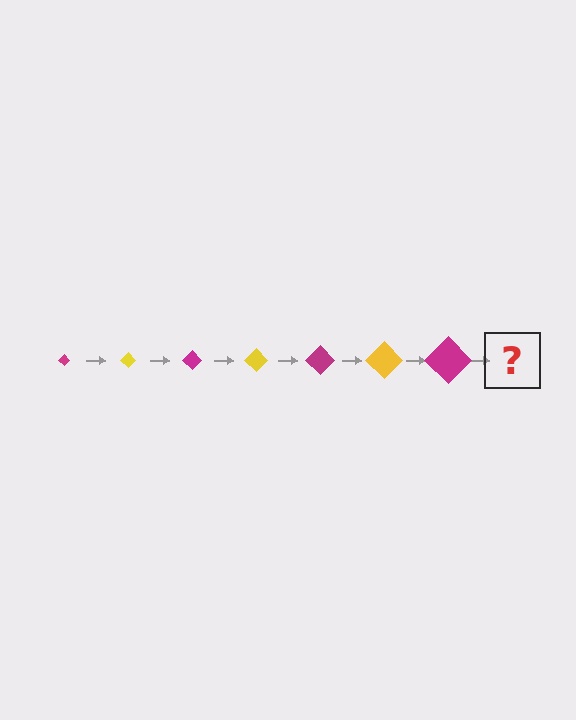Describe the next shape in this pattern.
It should be a yellow diamond, larger than the previous one.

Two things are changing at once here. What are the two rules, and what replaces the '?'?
The two rules are that the diamond grows larger each step and the color cycles through magenta and yellow. The '?' should be a yellow diamond, larger than the previous one.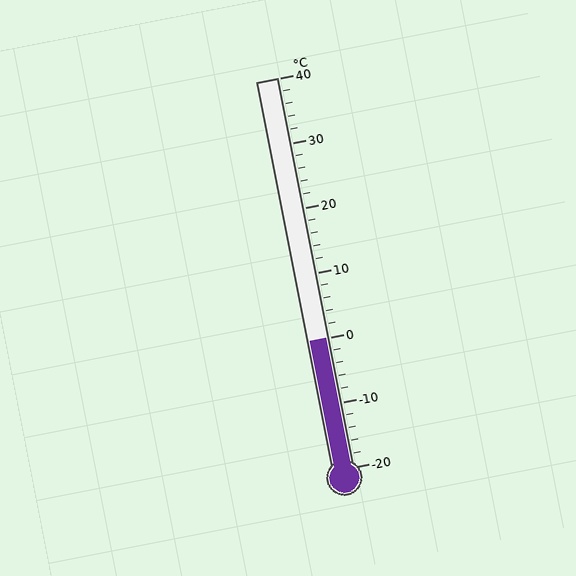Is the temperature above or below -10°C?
The temperature is above -10°C.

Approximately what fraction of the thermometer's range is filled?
The thermometer is filled to approximately 35% of its range.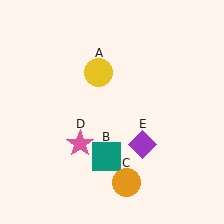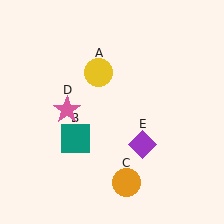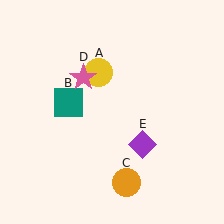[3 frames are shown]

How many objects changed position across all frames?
2 objects changed position: teal square (object B), pink star (object D).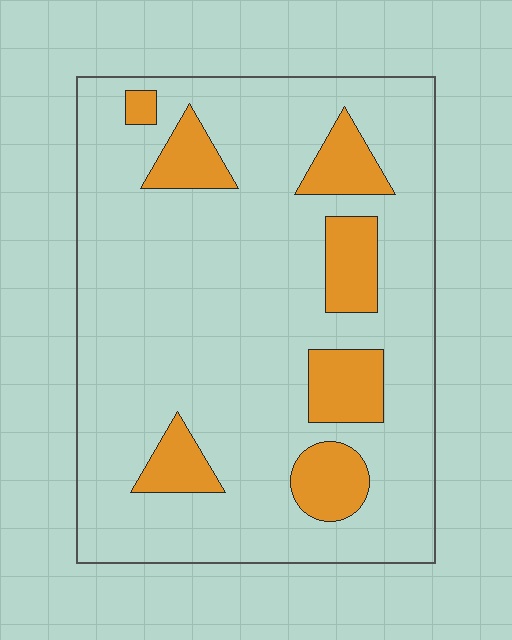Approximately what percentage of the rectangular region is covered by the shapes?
Approximately 15%.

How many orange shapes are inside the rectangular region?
7.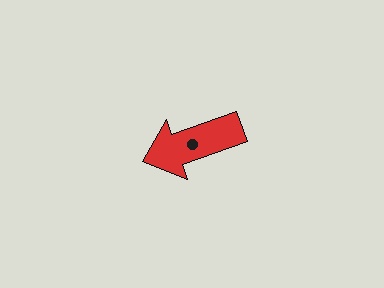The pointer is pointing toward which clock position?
Roughly 8 o'clock.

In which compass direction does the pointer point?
West.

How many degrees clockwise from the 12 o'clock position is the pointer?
Approximately 250 degrees.